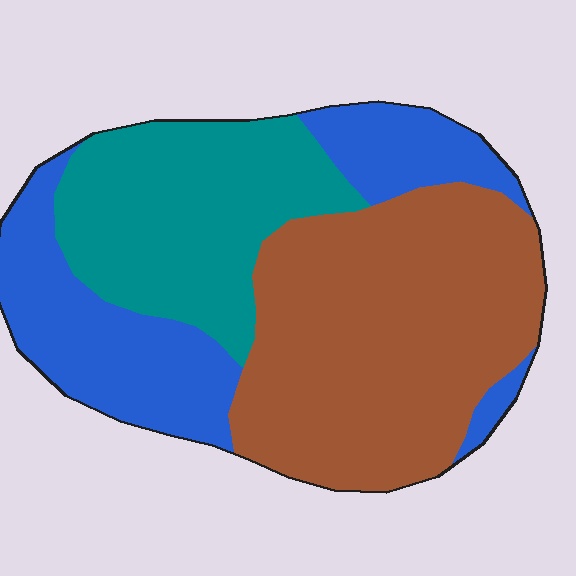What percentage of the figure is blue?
Blue takes up about one quarter (1/4) of the figure.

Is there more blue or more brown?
Brown.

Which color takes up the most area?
Brown, at roughly 45%.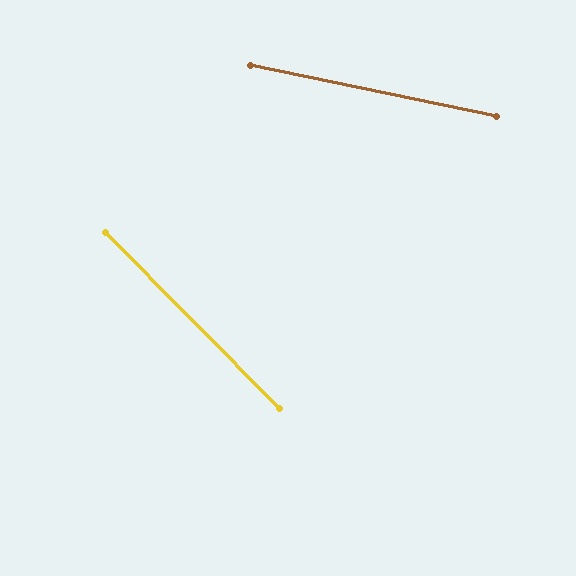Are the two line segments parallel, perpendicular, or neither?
Neither parallel nor perpendicular — they differ by about 34°.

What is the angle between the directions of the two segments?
Approximately 34 degrees.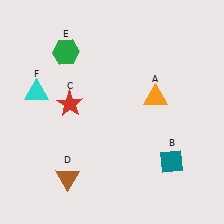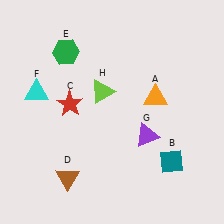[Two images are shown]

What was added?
A purple triangle (G), a lime triangle (H) were added in Image 2.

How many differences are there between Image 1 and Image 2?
There are 2 differences between the two images.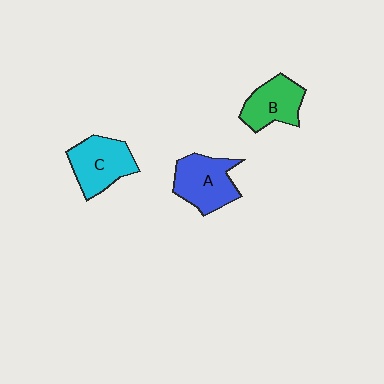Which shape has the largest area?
Shape A (blue).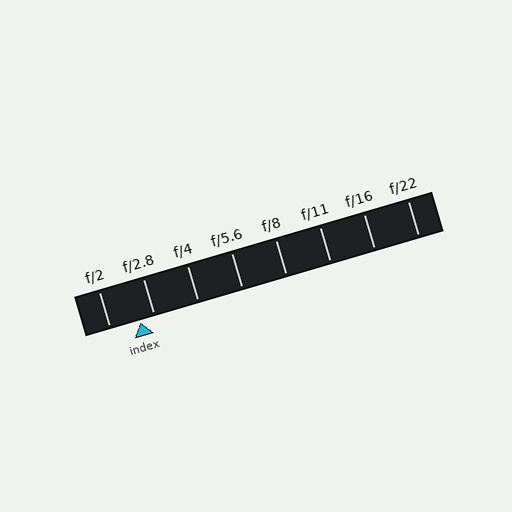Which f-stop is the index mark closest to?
The index mark is closest to f/2.8.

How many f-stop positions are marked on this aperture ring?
There are 8 f-stop positions marked.